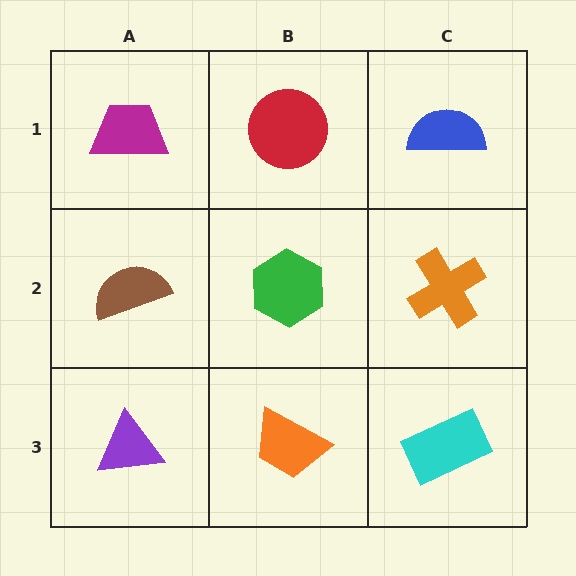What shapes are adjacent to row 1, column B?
A green hexagon (row 2, column B), a magenta trapezoid (row 1, column A), a blue semicircle (row 1, column C).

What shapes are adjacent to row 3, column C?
An orange cross (row 2, column C), an orange trapezoid (row 3, column B).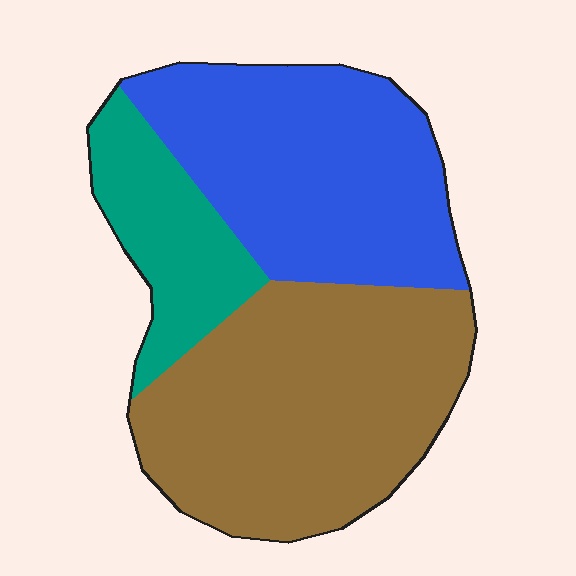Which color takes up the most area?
Brown, at roughly 45%.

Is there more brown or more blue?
Brown.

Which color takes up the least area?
Teal, at roughly 15%.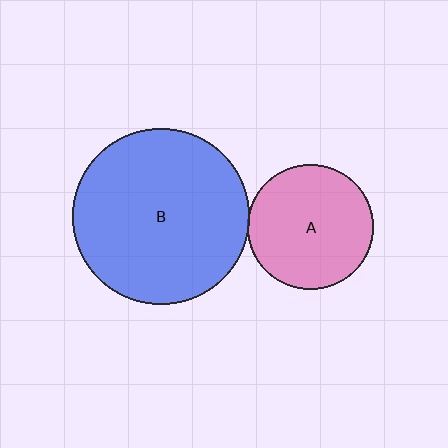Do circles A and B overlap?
Yes.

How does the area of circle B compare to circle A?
Approximately 2.0 times.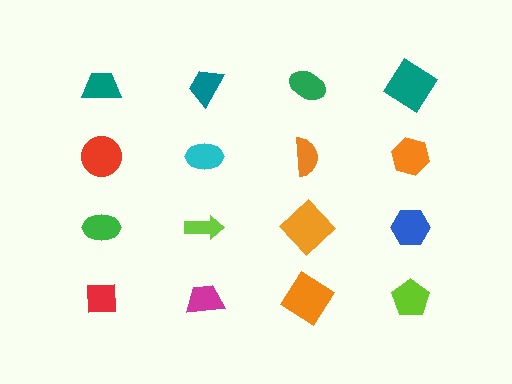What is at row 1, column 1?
A teal trapezoid.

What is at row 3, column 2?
A lime arrow.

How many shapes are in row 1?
4 shapes.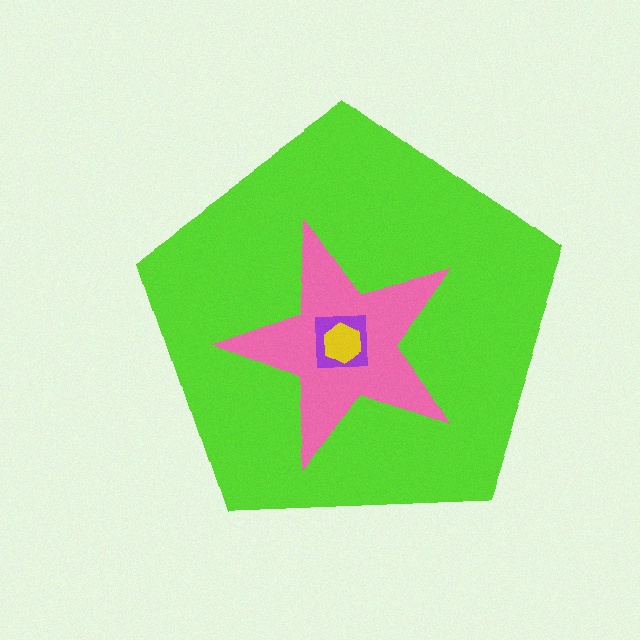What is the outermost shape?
The lime pentagon.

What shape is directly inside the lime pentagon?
The pink star.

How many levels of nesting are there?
4.